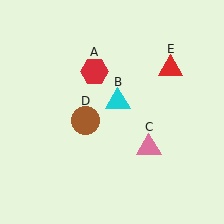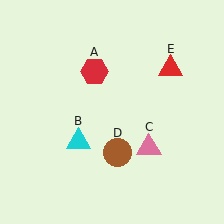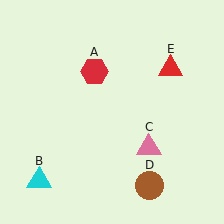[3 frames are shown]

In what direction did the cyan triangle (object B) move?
The cyan triangle (object B) moved down and to the left.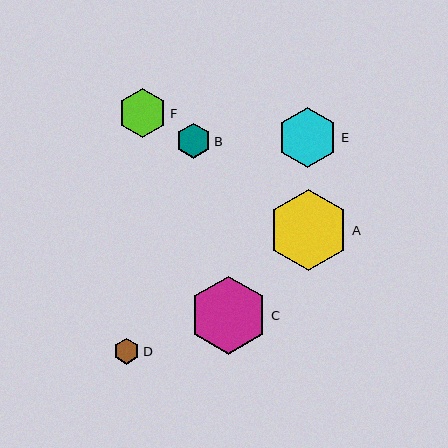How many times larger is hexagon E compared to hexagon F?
Hexagon E is approximately 1.2 times the size of hexagon F.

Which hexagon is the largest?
Hexagon A is the largest with a size of approximately 81 pixels.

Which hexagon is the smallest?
Hexagon D is the smallest with a size of approximately 26 pixels.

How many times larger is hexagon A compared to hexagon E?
Hexagon A is approximately 1.3 times the size of hexagon E.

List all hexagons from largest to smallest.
From largest to smallest: A, C, E, F, B, D.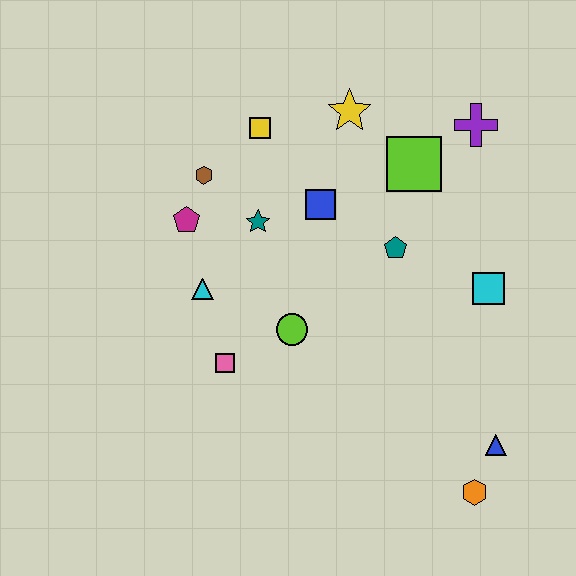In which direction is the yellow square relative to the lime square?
The yellow square is to the left of the lime square.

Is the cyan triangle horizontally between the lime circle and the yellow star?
No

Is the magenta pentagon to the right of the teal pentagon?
No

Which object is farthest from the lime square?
The orange hexagon is farthest from the lime square.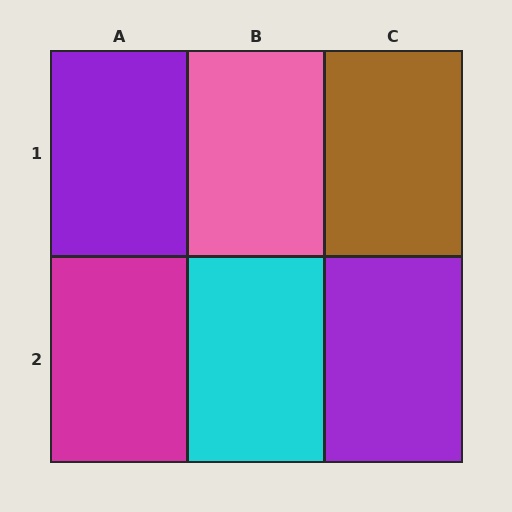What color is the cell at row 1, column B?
Pink.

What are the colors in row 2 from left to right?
Magenta, cyan, purple.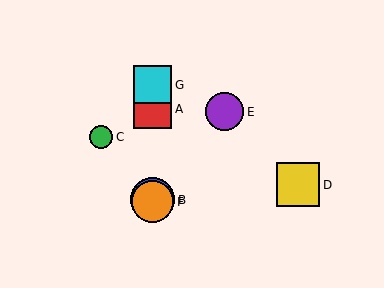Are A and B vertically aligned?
Yes, both are at x≈153.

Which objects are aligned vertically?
Objects A, B, F, G are aligned vertically.